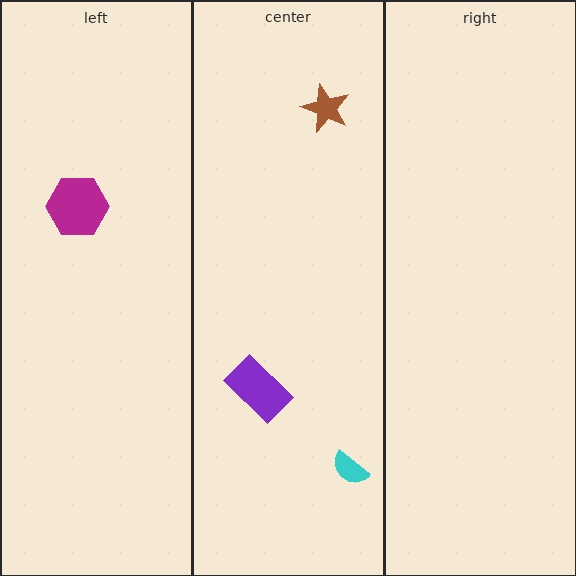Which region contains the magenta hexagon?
The left region.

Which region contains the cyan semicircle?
The center region.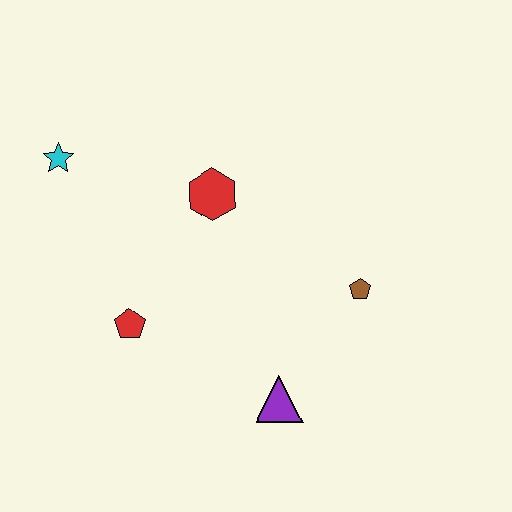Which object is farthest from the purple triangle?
The cyan star is farthest from the purple triangle.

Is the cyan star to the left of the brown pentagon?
Yes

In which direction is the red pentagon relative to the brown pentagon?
The red pentagon is to the left of the brown pentagon.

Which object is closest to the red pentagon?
The red hexagon is closest to the red pentagon.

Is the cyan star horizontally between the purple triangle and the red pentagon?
No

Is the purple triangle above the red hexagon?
No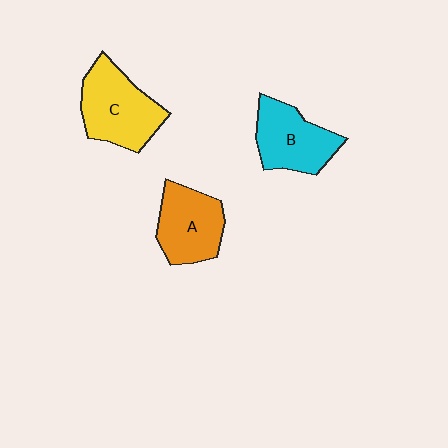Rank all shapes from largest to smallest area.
From largest to smallest: C (yellow), B (cyan), A (orange).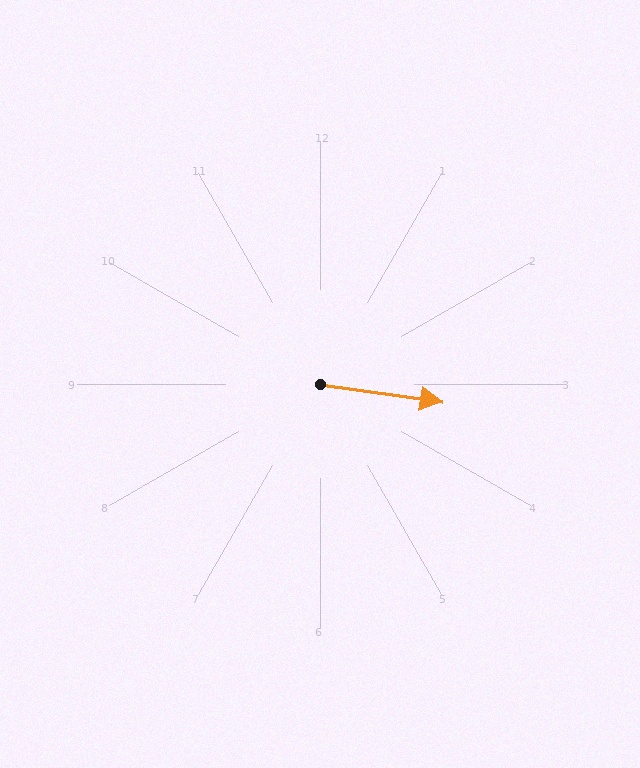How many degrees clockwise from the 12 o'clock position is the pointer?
Approximately 98 degrees.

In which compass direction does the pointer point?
East.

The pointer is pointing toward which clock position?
Roughly 3 o'clock.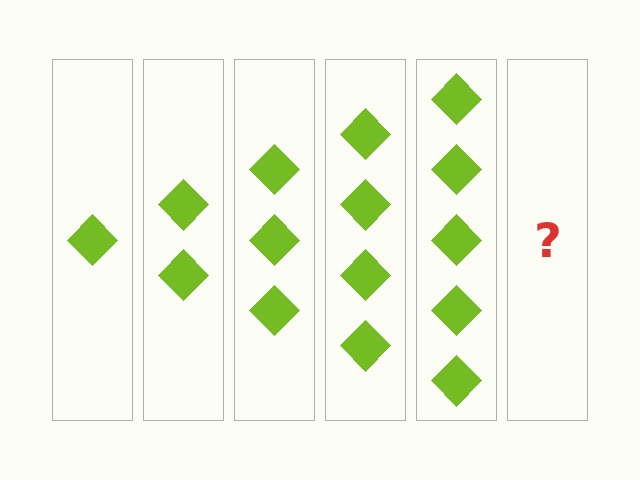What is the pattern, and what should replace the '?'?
The pattern is that each step adds one more diamond. The '?' should be 6 diamonds.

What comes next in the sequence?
The next element should be 6 diamonds.